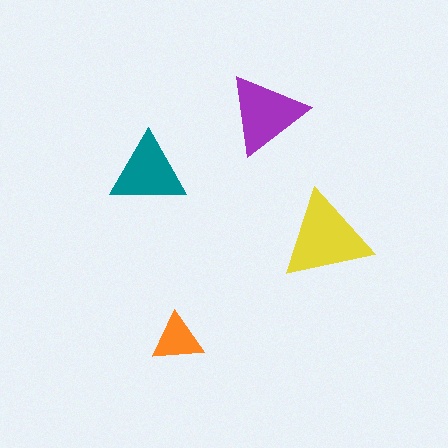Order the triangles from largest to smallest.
the yellow one, the purple one, the teal one, the orange one.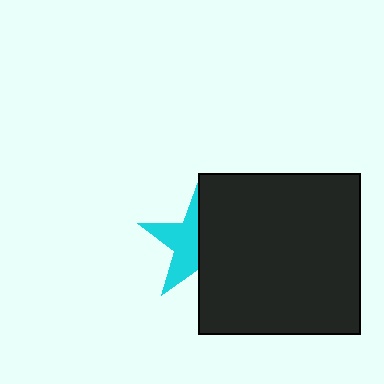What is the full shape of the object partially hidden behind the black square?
The partially hidden object is a cyan star.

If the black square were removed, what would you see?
You would see the complete cyan star.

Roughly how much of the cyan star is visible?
About half of it is visible (roughly 47%).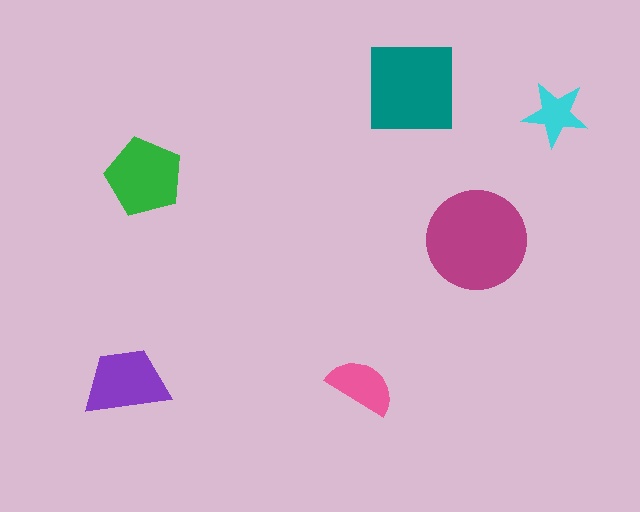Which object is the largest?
The magenta circle.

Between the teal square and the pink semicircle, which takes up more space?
The teal square.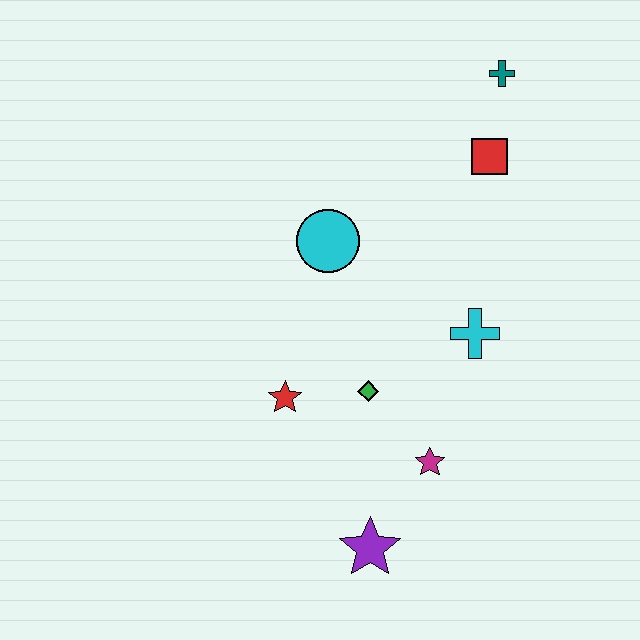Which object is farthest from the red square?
The purple star is farthest from the red square.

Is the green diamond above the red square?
No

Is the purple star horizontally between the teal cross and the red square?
No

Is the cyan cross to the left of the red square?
Yes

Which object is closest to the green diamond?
The red star is closest to the green diamond.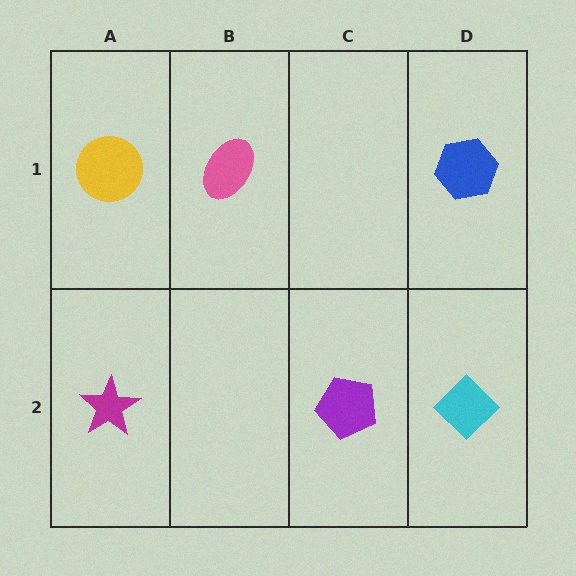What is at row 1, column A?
A yellow circle.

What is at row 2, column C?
A purple pentagon.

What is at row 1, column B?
A pink ellipse.